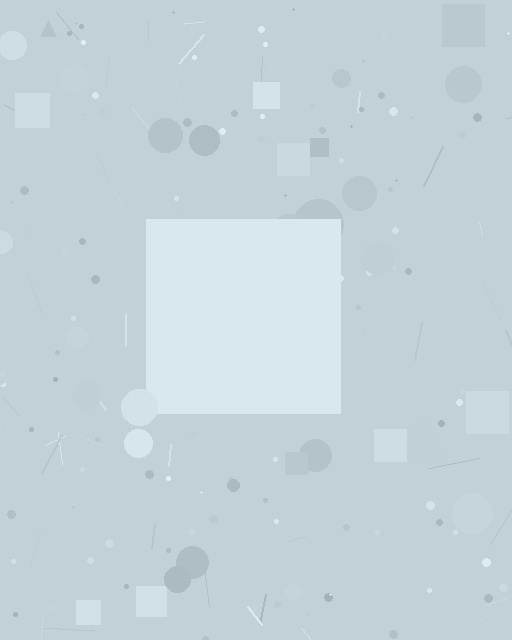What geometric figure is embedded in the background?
A square is embedded in the background.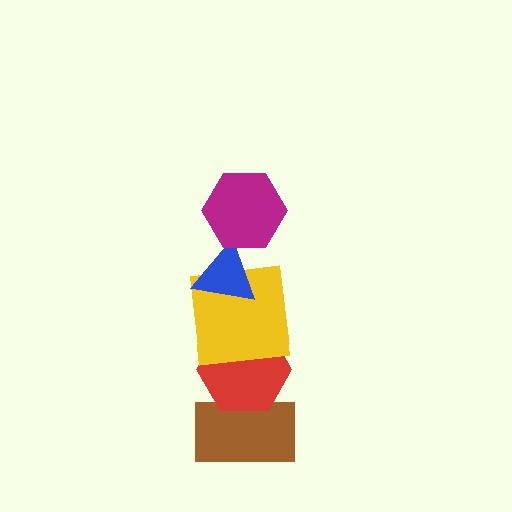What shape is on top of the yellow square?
The blue triangle is on top of the yellow square.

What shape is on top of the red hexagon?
The yellow square is on top of the red hexagon.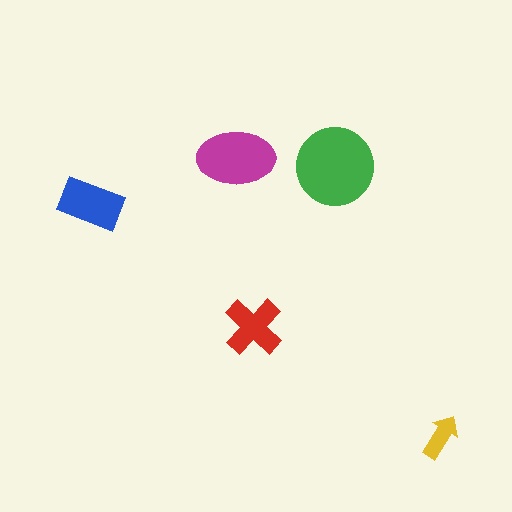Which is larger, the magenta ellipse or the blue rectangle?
The magenta ellipse.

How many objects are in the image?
There are 5 objects in the image.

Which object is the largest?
The green circle.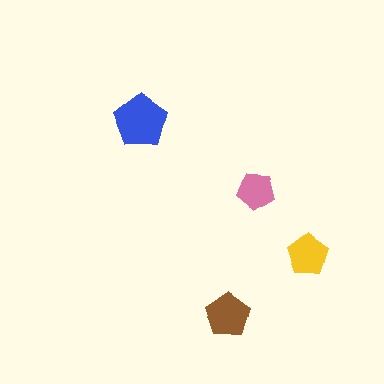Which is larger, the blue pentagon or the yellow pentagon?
The blue one.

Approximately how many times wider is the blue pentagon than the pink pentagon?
About 1.5 times wider.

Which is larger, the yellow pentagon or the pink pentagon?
The yellow one.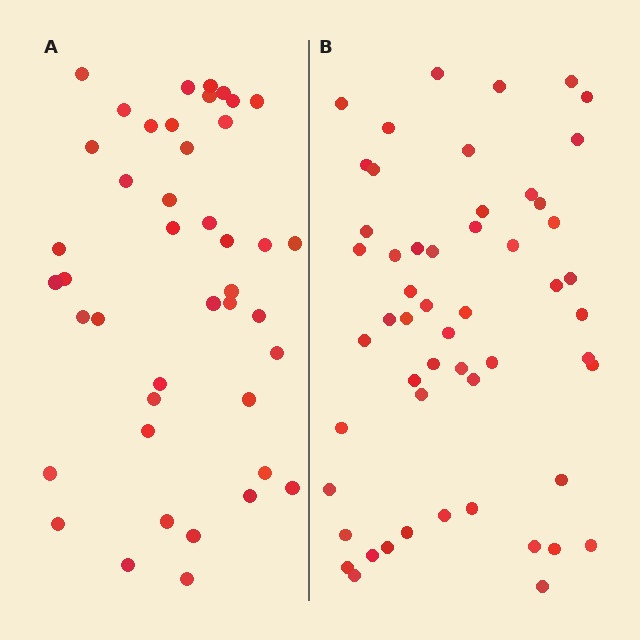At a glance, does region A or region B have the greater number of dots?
Region B (the right region) has more dots.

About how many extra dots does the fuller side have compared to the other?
Region B has roughly 12 or so more dots than region A.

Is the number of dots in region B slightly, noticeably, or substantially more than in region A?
Region B has noticeably more, but not dramatically so. The ratio is roughly 1.3 to 1.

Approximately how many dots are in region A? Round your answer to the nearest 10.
About 40 dots. (The exact count is 43, which rounds to 40.)